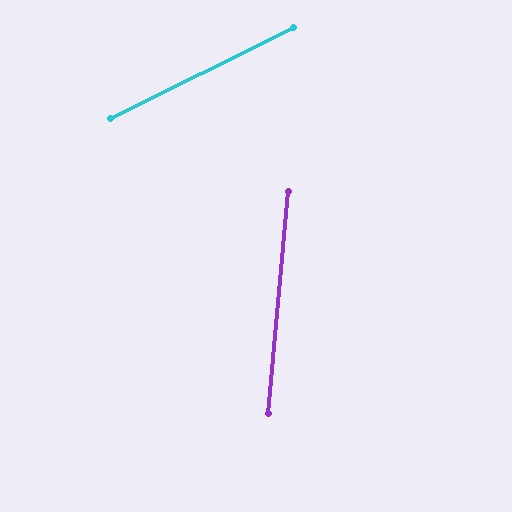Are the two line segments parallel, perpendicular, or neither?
Neither parallel nor perpendicular — they differ by about 58°.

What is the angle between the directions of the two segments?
Approximately 58 degrees.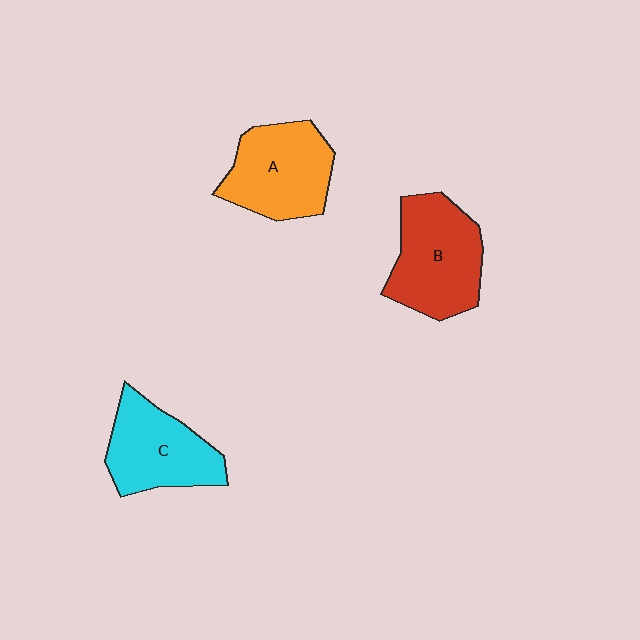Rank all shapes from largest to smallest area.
From largest to smallest: B (red), A (orange), C (cyan).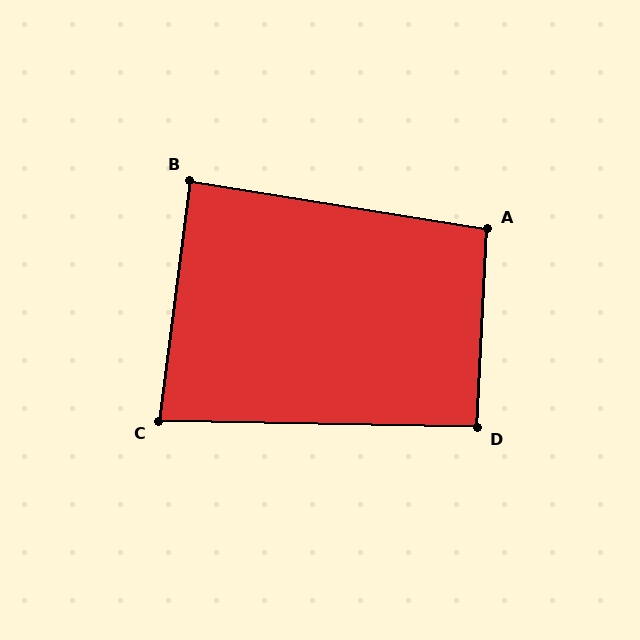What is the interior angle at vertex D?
Approximately 92 degrees (approximately right).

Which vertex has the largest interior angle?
A, at approximately 96 degrees.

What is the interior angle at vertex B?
Approximately 88 degrees (approximately right).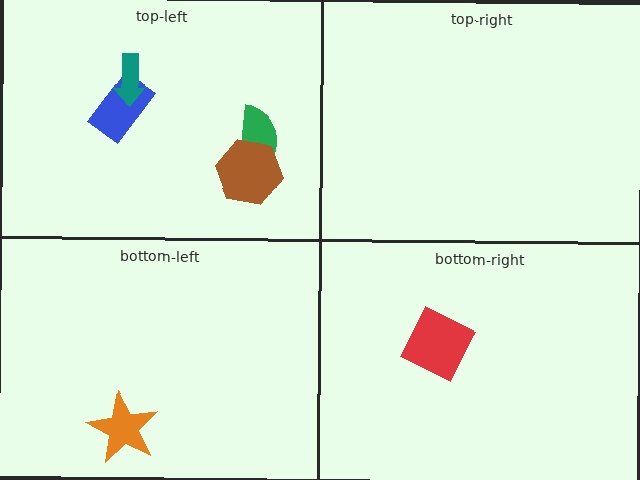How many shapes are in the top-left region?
4.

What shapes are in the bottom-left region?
The orange star.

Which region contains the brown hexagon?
The top-left region.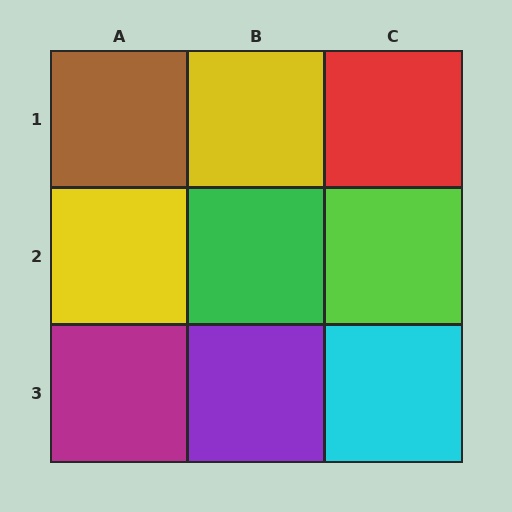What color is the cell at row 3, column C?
Cyan.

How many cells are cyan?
1 cell is cyan.